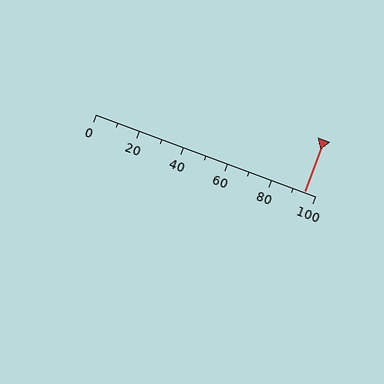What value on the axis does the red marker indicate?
The marker indicates approximately 95.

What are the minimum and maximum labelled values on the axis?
The axis runs from 0 to 100.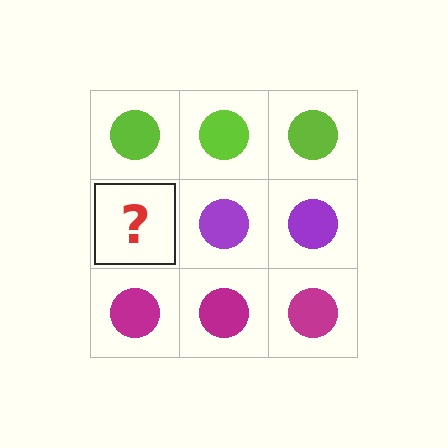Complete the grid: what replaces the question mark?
The question mark should be replaced with a purple circle.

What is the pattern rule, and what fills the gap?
The rule is that each row has a consistent color. The gap should be filled with a purple circle.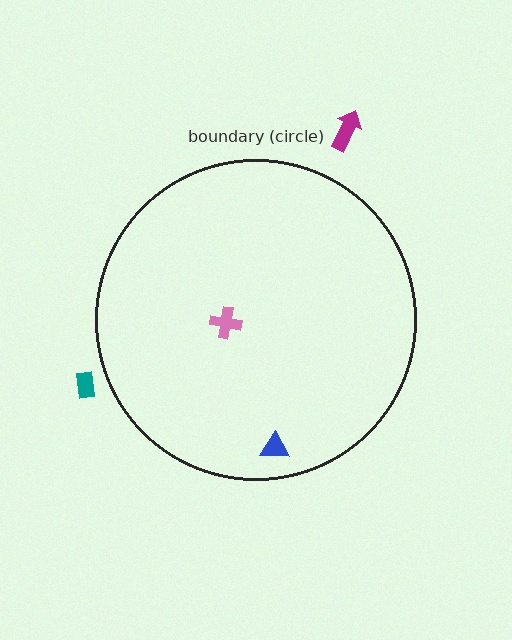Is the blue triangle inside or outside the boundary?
Inside.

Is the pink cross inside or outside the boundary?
Inside.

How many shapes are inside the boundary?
2 inside, 2 outside.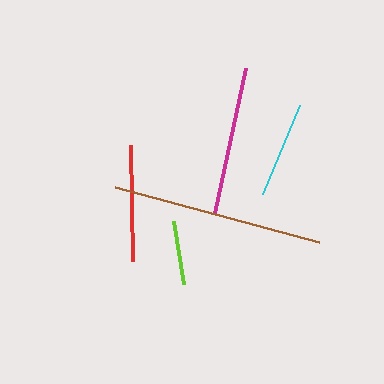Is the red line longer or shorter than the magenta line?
The magenta line is longer than the red line.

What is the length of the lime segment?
The lime segment is approximately 63 pixels long.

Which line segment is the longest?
The brown line is the longest at approximately 211 pixels.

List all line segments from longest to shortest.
From longest to shortest: brown, magenta, red, cyan, lime.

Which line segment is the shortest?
The lime line is the shortest at approximately 63 pixels.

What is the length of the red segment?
The red segment is approximately 116 pixels long.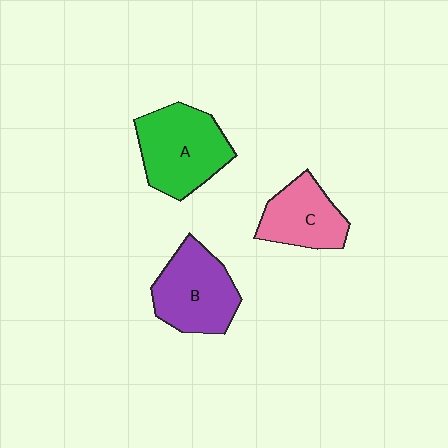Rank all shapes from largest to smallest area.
From largest to smallest: A (green), B (purple), C (pink).